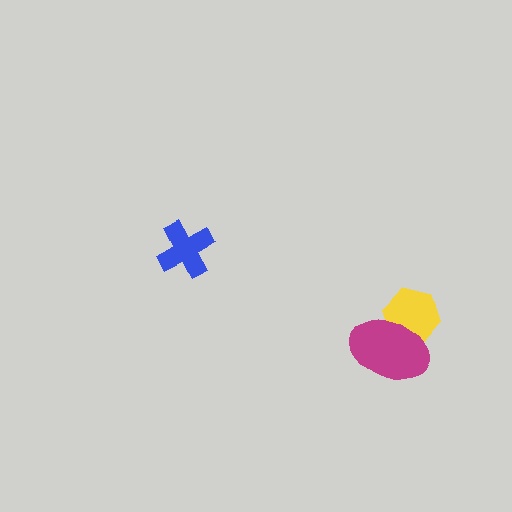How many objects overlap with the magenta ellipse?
1 object overlaps with the magenta ellipse.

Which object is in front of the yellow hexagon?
The magenta ellipse is in front of the yellow hexagon.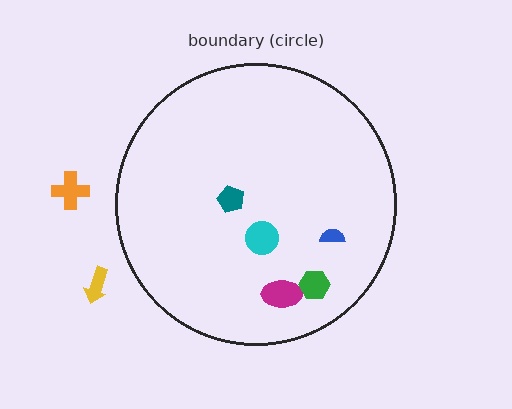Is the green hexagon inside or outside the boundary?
Inside.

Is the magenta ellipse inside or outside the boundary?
Inside.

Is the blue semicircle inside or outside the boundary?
Inside.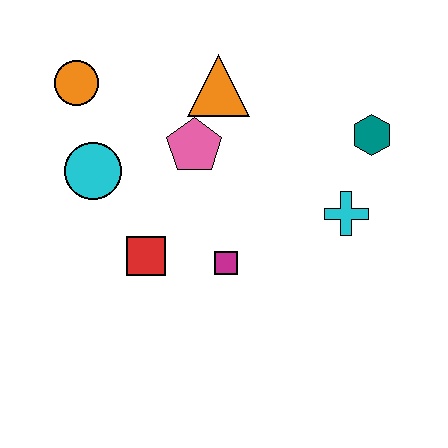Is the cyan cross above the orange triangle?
No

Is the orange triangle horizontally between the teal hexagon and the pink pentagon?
Yes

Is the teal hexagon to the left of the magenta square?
No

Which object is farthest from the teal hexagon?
The orange circle is farthest from the teal hexagon.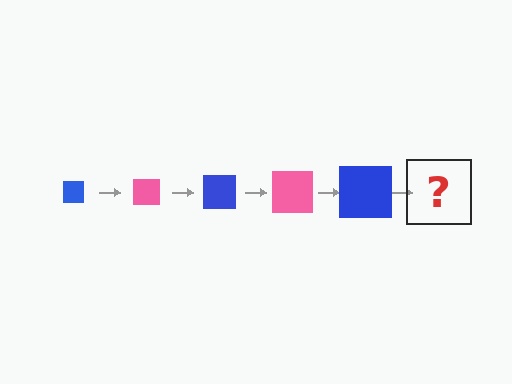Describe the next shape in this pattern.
It should be a pink square, larger than the previous one.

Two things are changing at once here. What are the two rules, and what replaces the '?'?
The two rules are that the square grows larger each step and the color cycles through blue and pink. The '?' should be a pink square, larger than the previous one.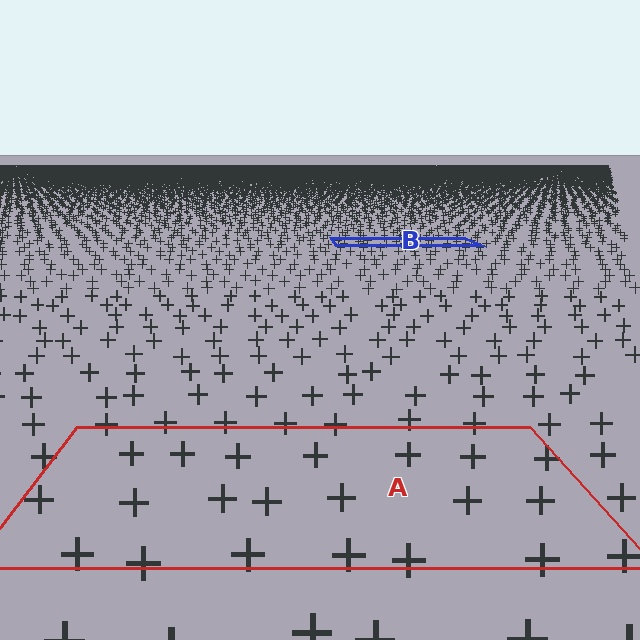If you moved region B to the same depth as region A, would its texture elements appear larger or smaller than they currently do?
They would appear larger. At a closer depth, the same texture elements are projected at a bigger on-screen size.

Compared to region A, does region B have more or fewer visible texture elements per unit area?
Region B has more texture elements per unit area — they are packed more densely because it is farther away.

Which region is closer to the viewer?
Region A is closer. The texture elements there are larger and more spread out.